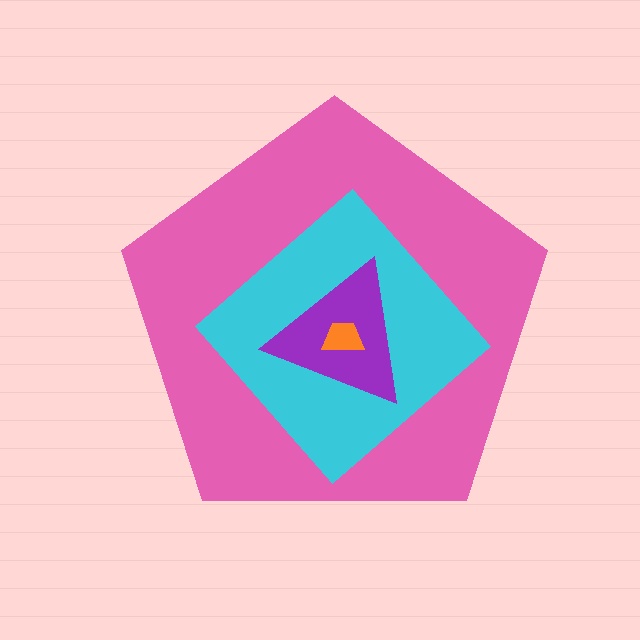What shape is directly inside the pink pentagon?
The cyan diamond.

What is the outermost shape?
The pink pentagon.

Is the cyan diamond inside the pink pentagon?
Yes.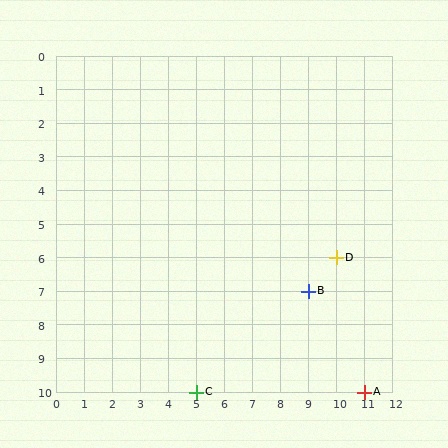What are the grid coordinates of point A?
Point A is at grid coordinates (11, 10).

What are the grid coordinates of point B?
Point B is at grid coordinates (9, 7).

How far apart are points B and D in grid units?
Points B and D are 1 column and 1 row apart (about 1.4 grid units diagonally).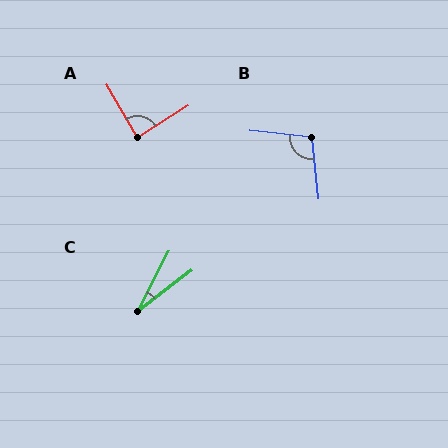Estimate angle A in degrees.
Approximately 88 degrees.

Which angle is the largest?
B, at approximately 102 degrees.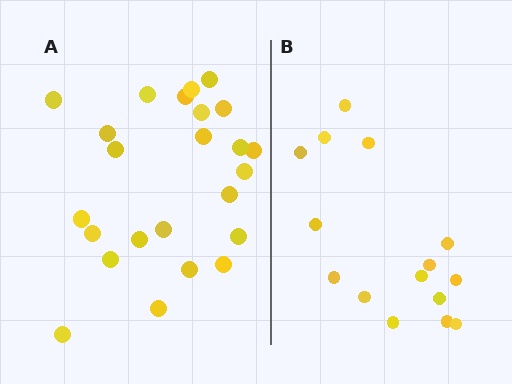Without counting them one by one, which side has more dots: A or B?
Region A (the left region) has more dots.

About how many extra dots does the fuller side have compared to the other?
Region A has roughly 8 or so more dots than region B.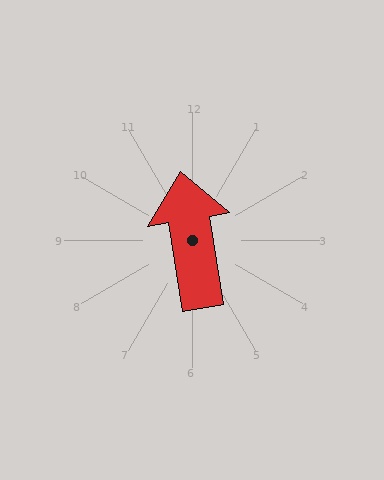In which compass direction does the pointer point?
North.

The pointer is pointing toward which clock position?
Roughly 12 o'clock.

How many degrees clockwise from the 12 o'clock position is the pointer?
Approximately 351 degrees.